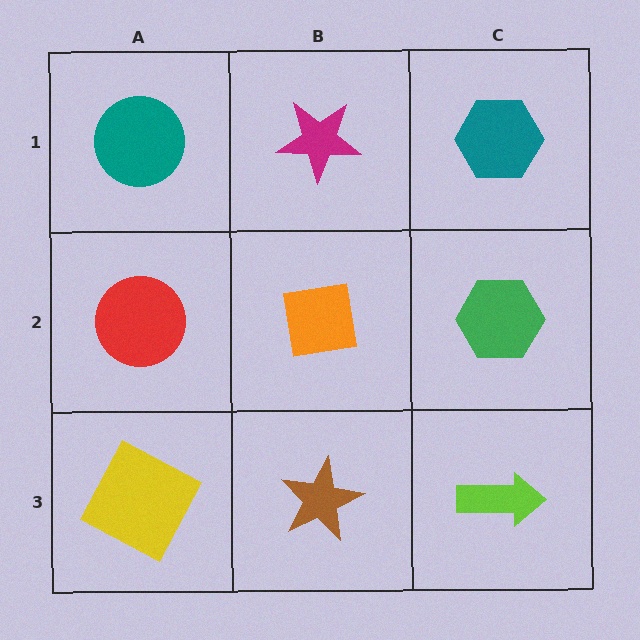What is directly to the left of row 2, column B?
A red circle.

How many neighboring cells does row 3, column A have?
2.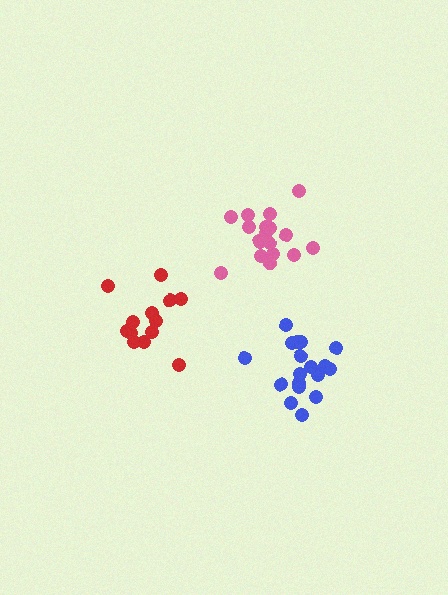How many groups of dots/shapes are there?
There are 3 groups.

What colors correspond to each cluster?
The clusters are colored: blue, red, pink.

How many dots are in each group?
Group 1: 18 dots, Group 2: 13 dots, Group 3: 19 dots (50 total).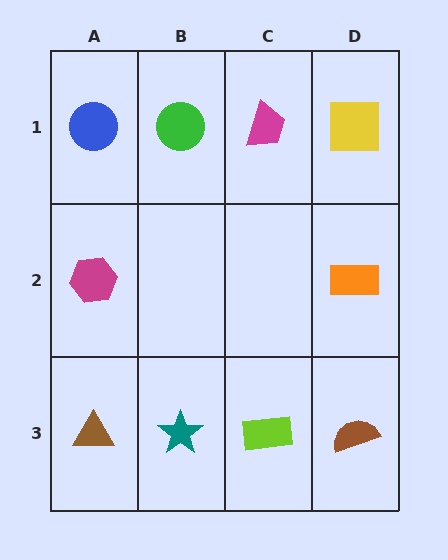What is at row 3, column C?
A lime rectangle.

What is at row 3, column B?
A teal star.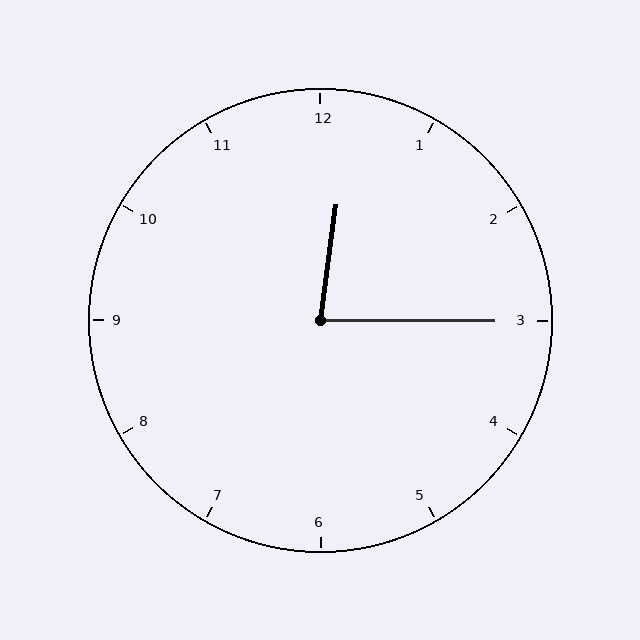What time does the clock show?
12:15.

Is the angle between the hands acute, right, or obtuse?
It is acute.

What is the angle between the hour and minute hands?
Approximately 82 degrees.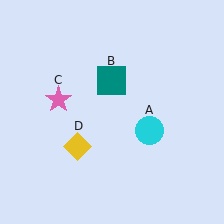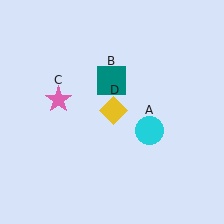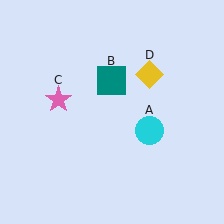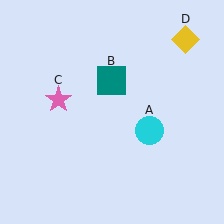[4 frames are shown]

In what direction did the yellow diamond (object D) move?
The yellow diamond (object D) moved up and to the right.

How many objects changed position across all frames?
1 object changed position: yellow diamond (object D).